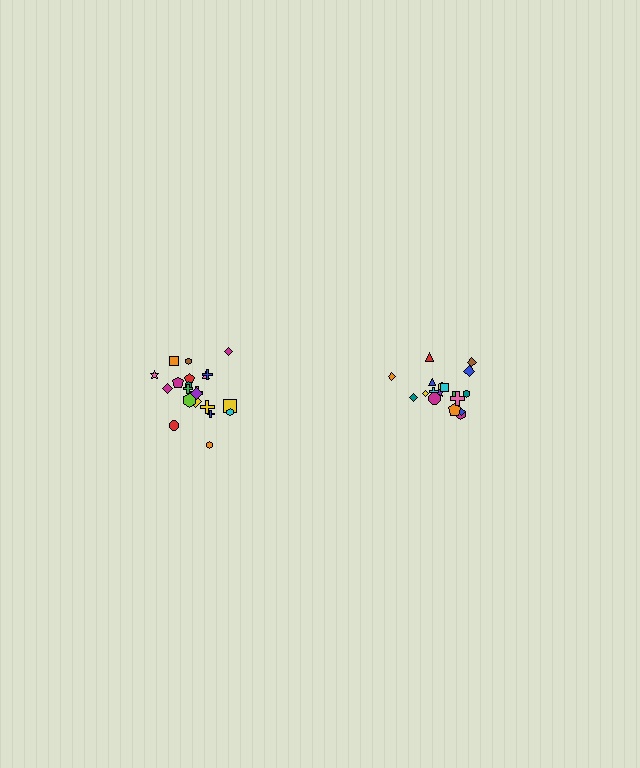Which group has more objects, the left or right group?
The left group.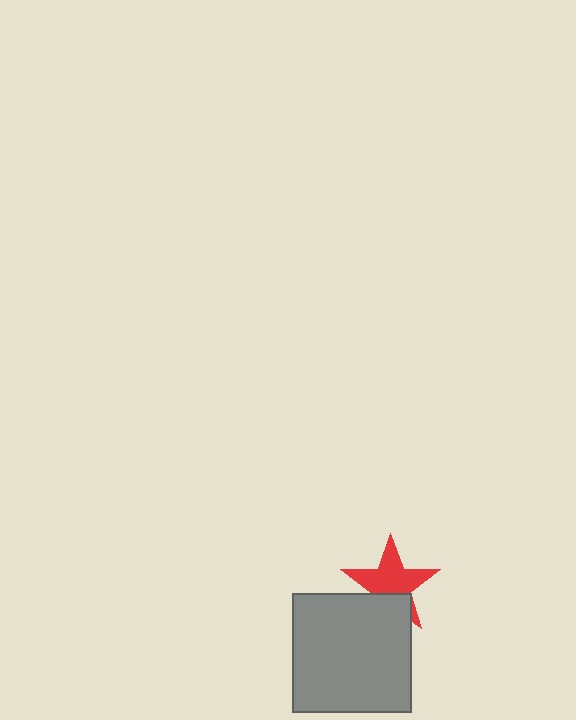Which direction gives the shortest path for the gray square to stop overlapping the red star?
Moving down gives the shortest separation.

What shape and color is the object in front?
The object in front is a gray square.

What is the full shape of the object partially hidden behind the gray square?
The partially hidden object is a red star.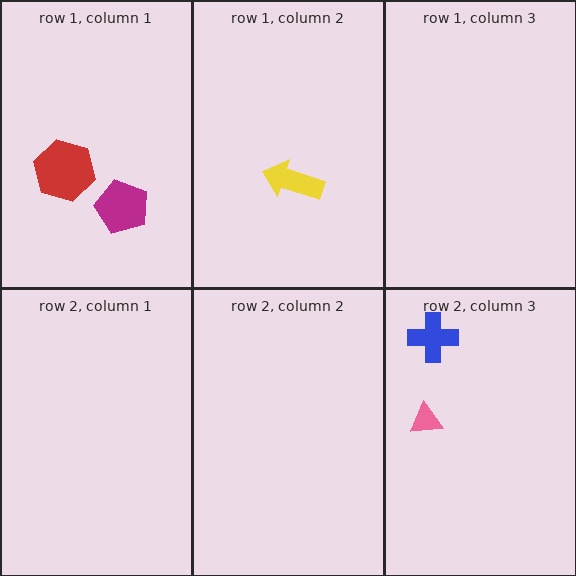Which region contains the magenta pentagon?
The row 1, column 1 region.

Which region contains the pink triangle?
The row 2, column 3 region.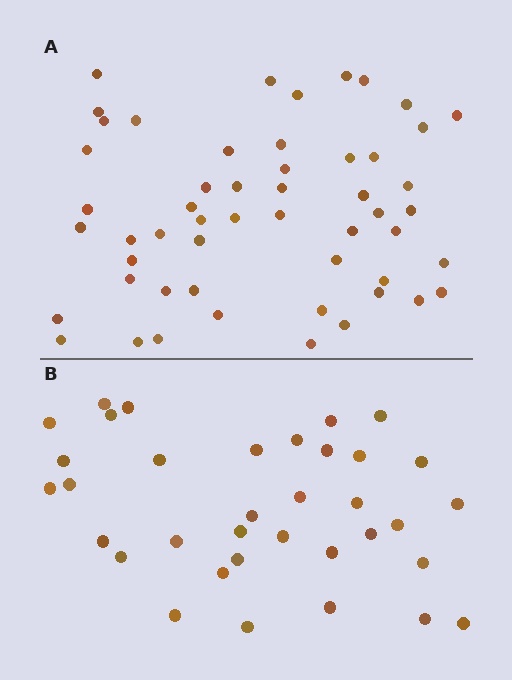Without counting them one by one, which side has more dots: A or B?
Region A (the top region) has more dots.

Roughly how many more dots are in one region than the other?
Region A has approximately 20 more dots than region B.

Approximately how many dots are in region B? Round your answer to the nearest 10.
About 40 dots. (The exact count is 35, which rounds to 40.)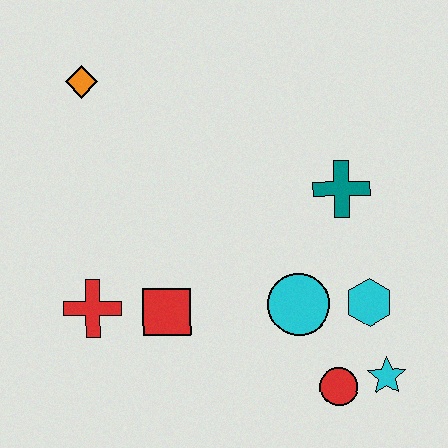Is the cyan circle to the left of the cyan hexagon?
Yes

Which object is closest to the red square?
The red cross is closest to the red square.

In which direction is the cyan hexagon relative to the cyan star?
The cyan hexagon is above the cyan star.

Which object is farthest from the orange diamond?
The cyan star is farthest from the orange diamond.